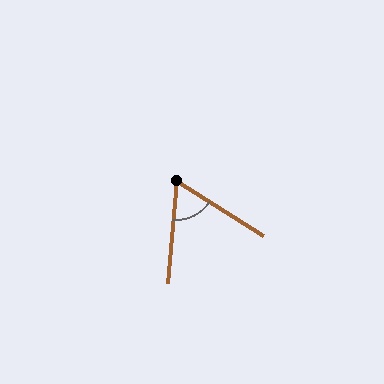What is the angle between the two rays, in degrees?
Approximately 62 degrees.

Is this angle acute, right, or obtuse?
It is acute.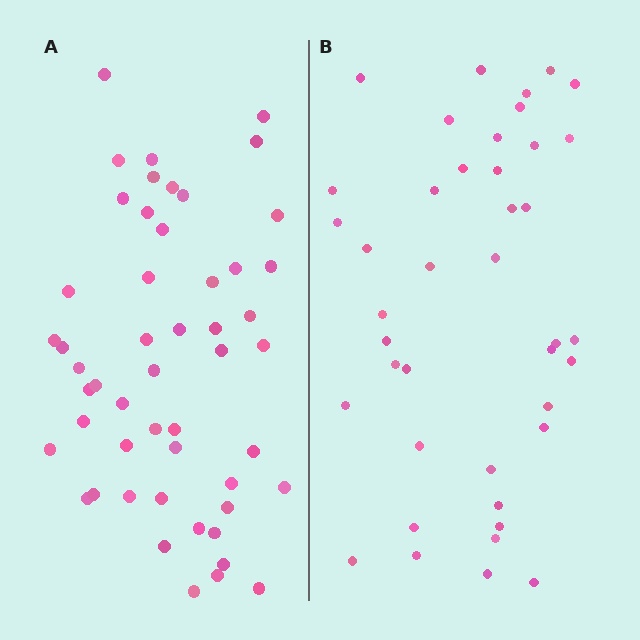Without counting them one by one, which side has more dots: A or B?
Region A (the left region) has more dots.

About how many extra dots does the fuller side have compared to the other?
Region A has roughly 10 or so more dots than region B.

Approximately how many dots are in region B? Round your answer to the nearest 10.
About 40 dots. (The exact count is 41, which rounds to 40.)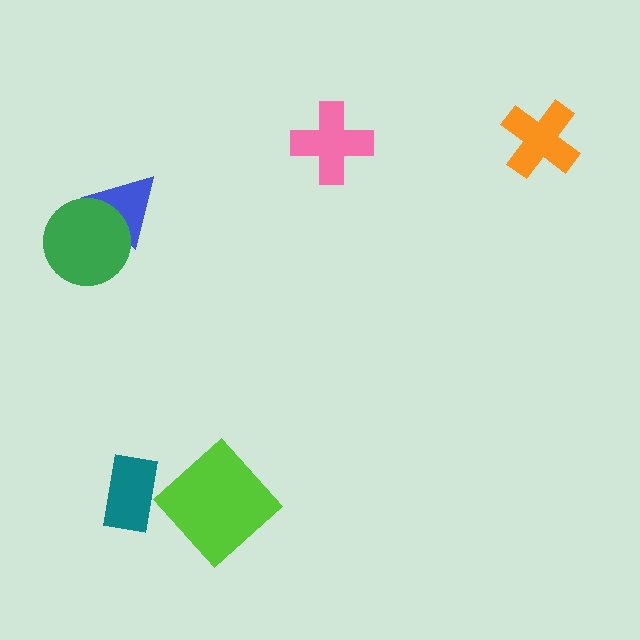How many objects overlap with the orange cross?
0 objects overlap with the orange cross.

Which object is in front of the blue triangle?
The green circle is in front of the blue triangle.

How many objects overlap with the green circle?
1 object overlaps with the green circle.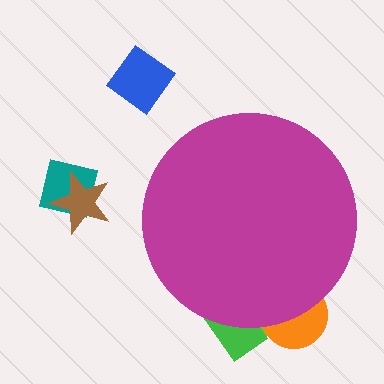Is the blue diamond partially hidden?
No, the blue diamond is fully visible.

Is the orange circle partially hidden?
Yes, the orange circle is partially hidden behind the magenta circle.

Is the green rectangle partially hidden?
Yes, the green rectangle is partially hidden behind the magenta circle.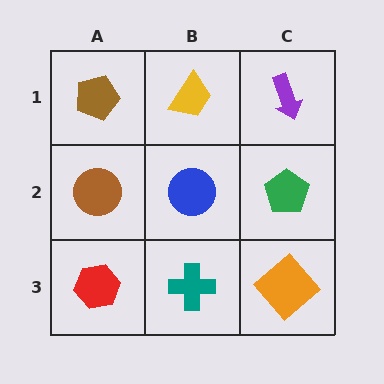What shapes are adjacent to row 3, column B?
A blue circle (row 2, column B), a red hexagon (row 3, column A), an orange diamond (row 3, column C).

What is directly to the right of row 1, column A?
A yellow trapezoid.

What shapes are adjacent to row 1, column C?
A green pentagon (row 2, column C), a yellow trapezoid (row 1, column B).